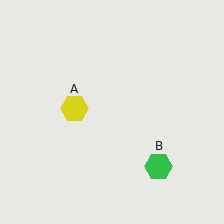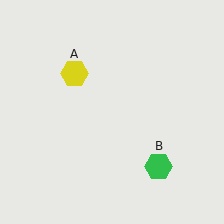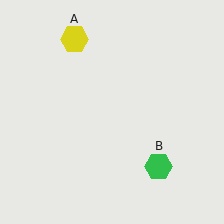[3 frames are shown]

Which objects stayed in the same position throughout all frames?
Green hexagon (object B) remained stationary.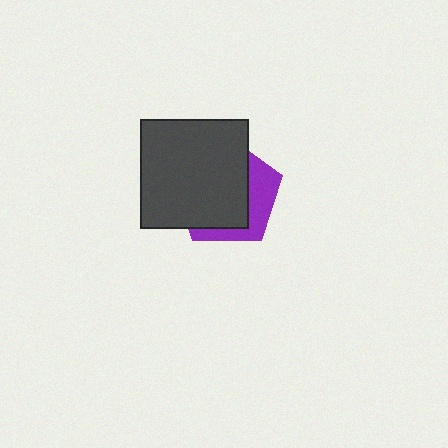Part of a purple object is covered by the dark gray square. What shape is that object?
It is a pentagon.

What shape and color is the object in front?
The object in front is a dark gray square.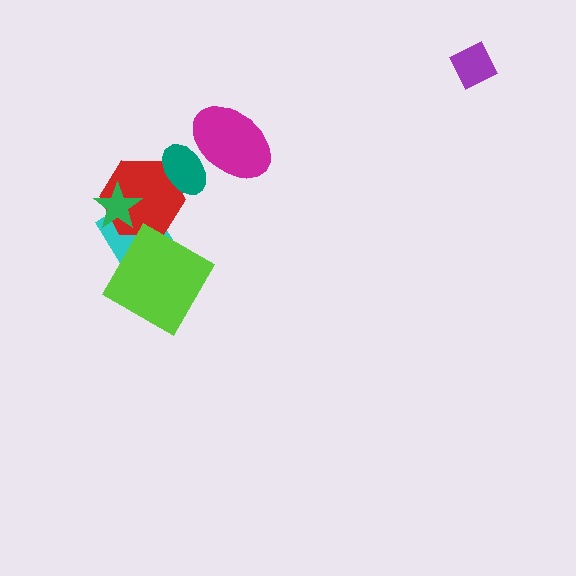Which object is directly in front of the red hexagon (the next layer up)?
The green star is directly in front of the red hexagon.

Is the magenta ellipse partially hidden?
Yes, it is partially covered by another shape.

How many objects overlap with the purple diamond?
0 objects overlap with the purple diamond.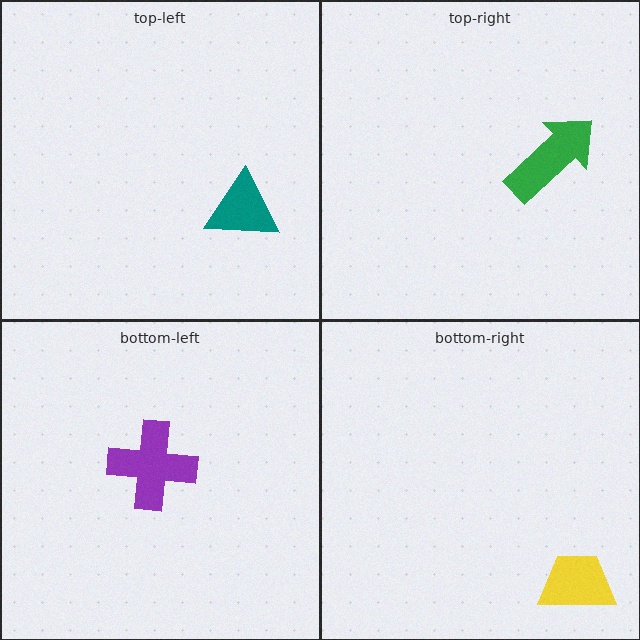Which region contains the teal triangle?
The top-left region.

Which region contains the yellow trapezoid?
The bottom-right region.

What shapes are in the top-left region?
The teal triangle.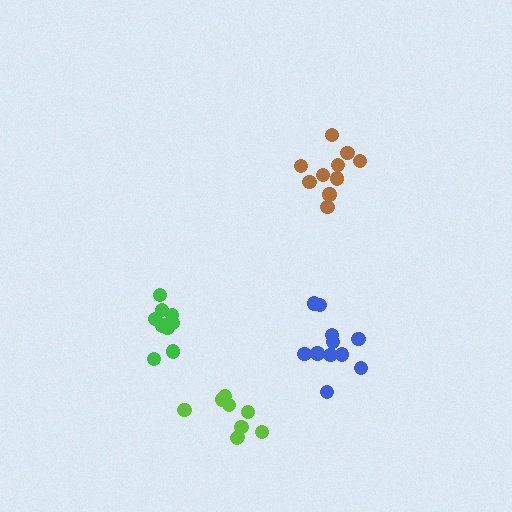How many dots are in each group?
Group 1: 10 dots, Group 2: 10 dots, Group 3: 11 dots, Group 4: 10 dots (41 total).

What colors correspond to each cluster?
The clusters are colored: green, brown, blue, lime.